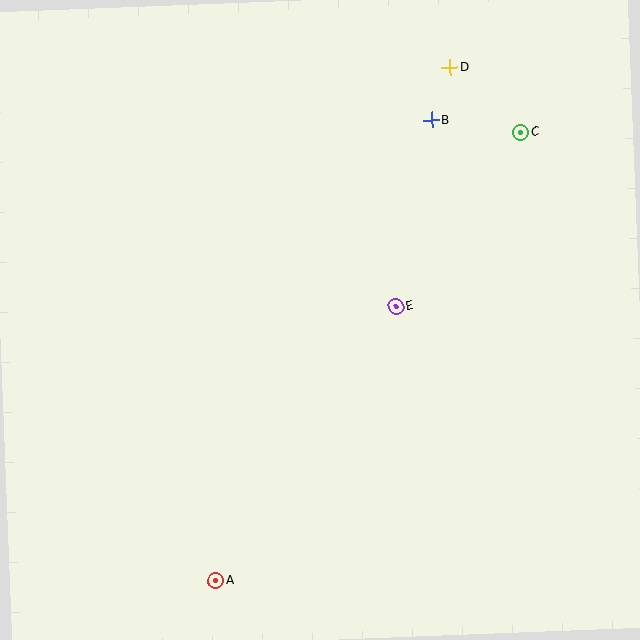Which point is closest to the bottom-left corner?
Point A is closest to the bottom-left corner.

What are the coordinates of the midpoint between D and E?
The midpoint between D and E is at (423, 187).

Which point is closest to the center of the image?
Point E at (396, 306) is closest to the center.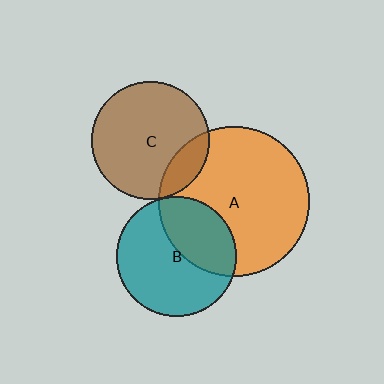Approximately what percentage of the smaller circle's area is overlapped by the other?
Approximately 5%.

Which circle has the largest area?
Circle A (orange).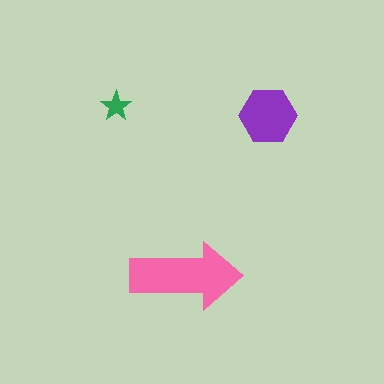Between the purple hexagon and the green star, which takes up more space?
The purple hexagon.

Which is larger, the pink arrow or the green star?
The pink arrow.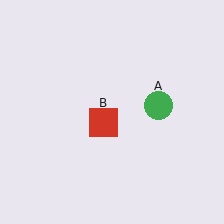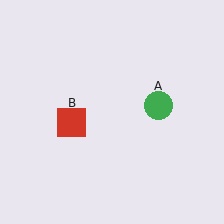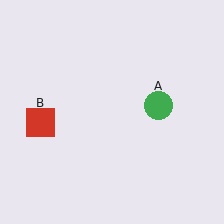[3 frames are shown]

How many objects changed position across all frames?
1 object changed position: red square (object B).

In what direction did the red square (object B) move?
The red square (object B) moved left.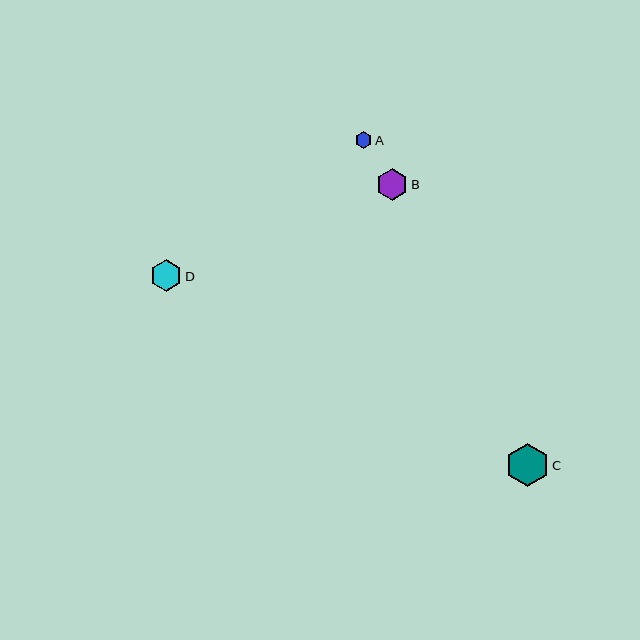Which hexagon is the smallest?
Hexagon A is the smallest with a size of approximately 17 pixels.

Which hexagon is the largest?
Hexagon C is the largest with a size of approximately 43 pixels.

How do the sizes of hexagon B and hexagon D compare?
Hexagon B and hexagon D are approximately the same size.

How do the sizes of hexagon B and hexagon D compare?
Hexagon B and hexagon D are approximately the same size.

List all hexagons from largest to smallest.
From largest to smallest: C, B, D, A.